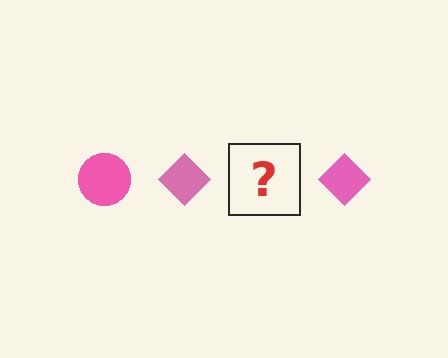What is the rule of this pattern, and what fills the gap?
The rule is that the pattern cycles through circle, diamond shapes in pink. The gap should be filled with a pink circle.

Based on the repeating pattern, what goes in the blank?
The blank should be a pink circle.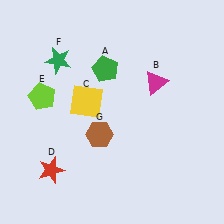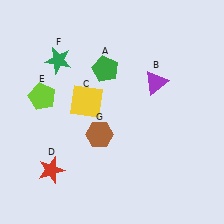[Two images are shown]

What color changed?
The triangle (B) changed from magenta in Image 1 to purple in Image 2.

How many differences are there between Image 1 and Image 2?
There is 1 difference between the two images.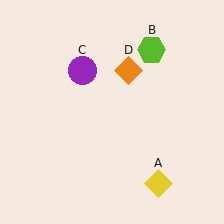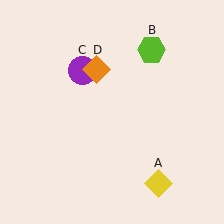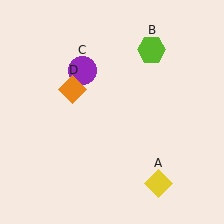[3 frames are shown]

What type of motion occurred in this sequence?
The orange diamond (object D) rotated counterclockwise around the center of the scene.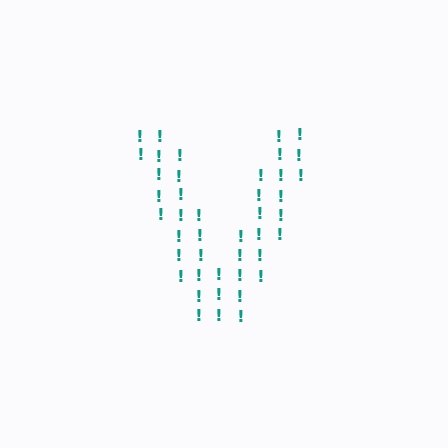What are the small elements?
The small elements are exclamation marks.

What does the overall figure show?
The overall figure shows the letter V.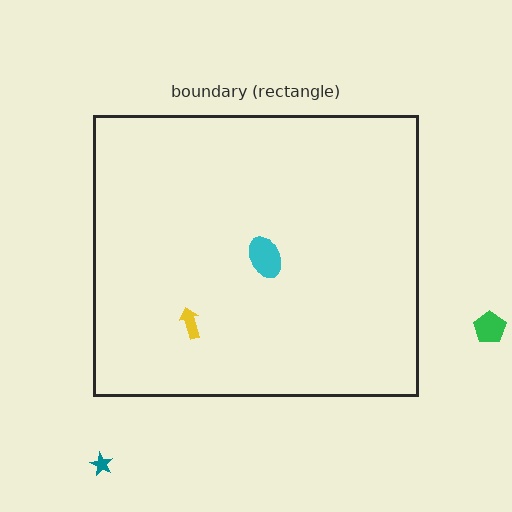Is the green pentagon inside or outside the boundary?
Outside.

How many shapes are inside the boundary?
2 inside, 2 outside.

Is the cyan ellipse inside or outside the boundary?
Inside.